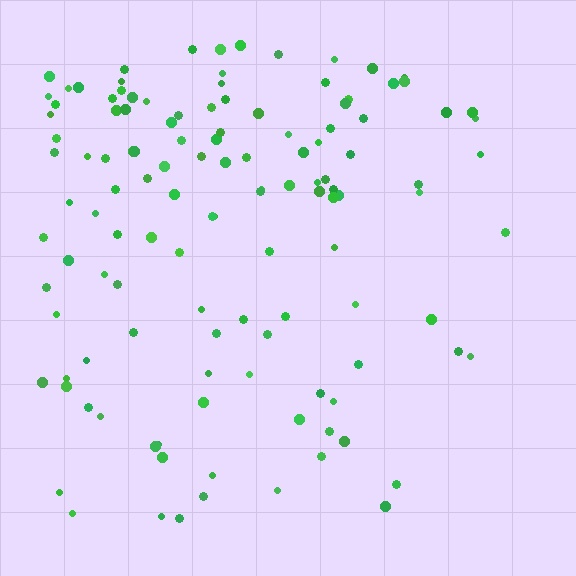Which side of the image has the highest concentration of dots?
The left.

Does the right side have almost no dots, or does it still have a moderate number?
Still a moderate number, just noticeably fewer than the left.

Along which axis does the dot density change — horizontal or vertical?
Horizontal.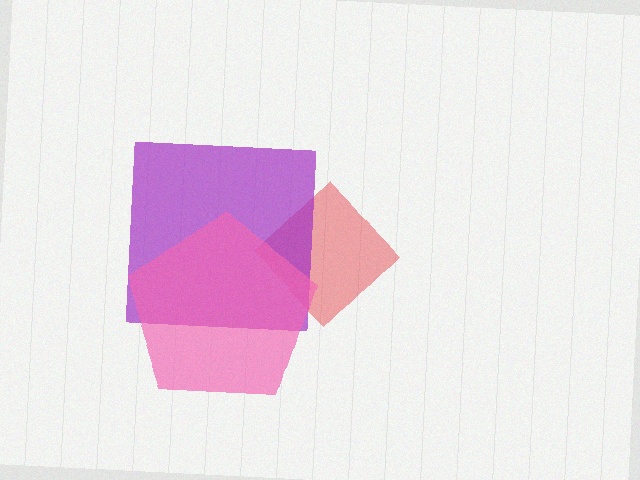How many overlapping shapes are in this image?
There are 3 overlapping shapes in the image.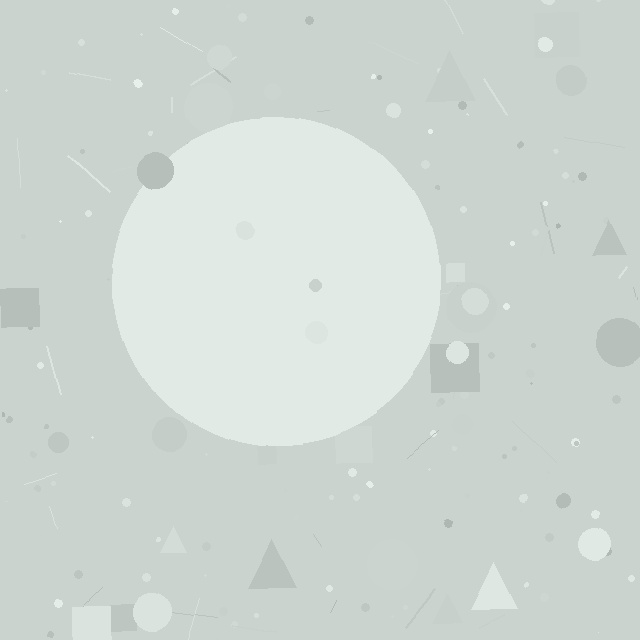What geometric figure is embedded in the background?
A circle is embedded in the background.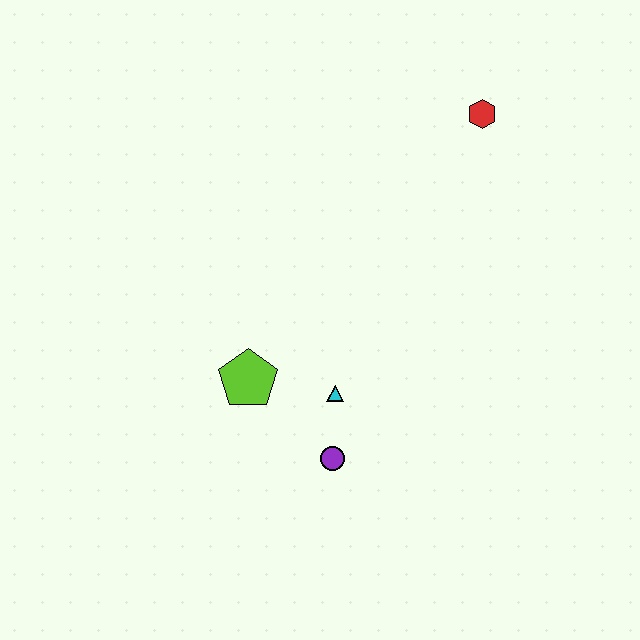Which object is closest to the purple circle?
The cyan triangle is closest to the purple circle.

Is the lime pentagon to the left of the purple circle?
Yes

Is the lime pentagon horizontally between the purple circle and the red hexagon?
No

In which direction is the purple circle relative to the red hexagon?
The purple circle is below the red hexagon.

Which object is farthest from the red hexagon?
The purple circle is farthest from the red hexagon.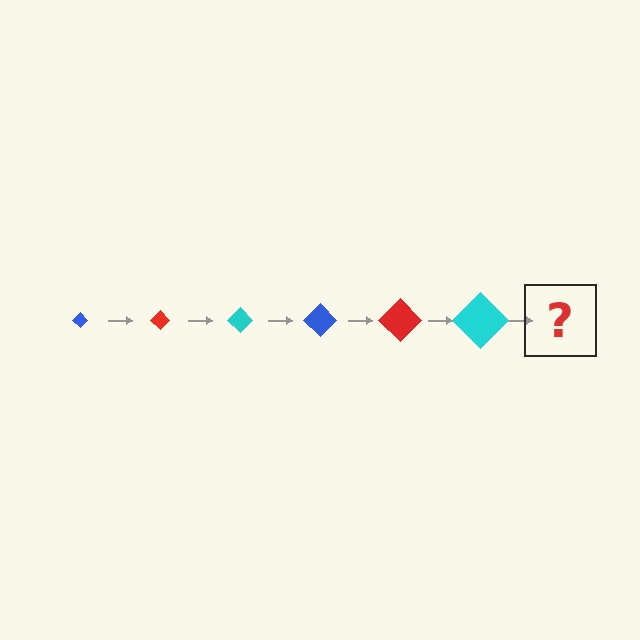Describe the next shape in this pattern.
It should be a blue diamond, larger than the previous one.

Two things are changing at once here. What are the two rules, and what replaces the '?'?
The two rules are that the diamond grows larger each step and the color cycles through blue, red, and cyan. The '?' should be a blue diamond, larger than the previous one.